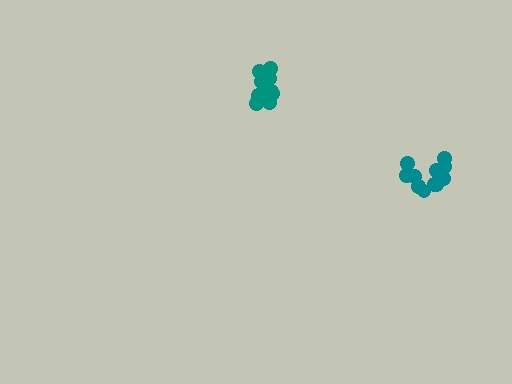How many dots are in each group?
Group 1: 11 dots, Group 2: 11 dots (22 total).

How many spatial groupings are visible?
There are 2 spatial groupings.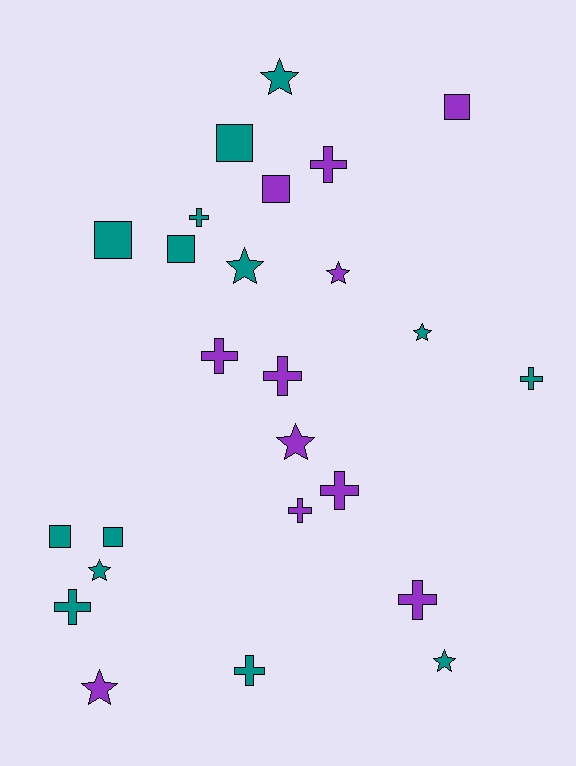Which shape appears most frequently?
Cross, with 10 objects.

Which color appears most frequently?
Teal, with 14 objects.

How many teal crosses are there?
There are 4 teal crosses.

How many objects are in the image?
There are 25 objects.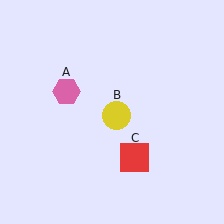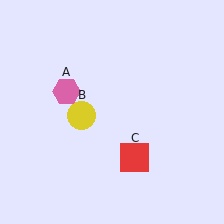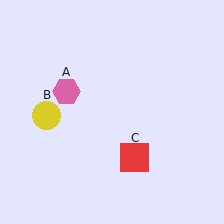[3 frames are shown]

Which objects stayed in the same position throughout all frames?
Pink hexagon (object A) and red square (object C) remained stationary.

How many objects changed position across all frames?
1 object changed position: yellow circle (object B).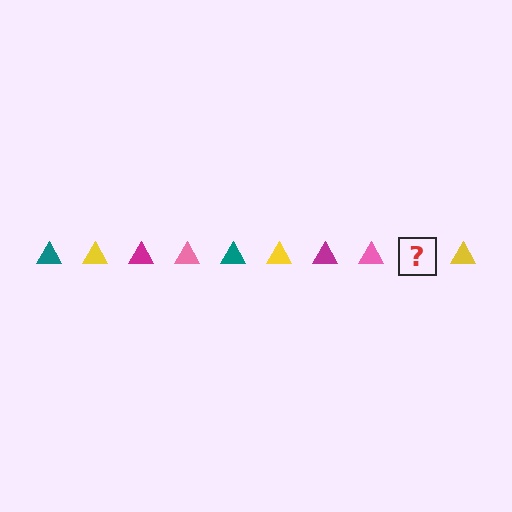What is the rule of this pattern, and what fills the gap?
The rule is that the pattern cycles through teal, yellow, magenta, pink triangles. The gap should be filled with a teal triangle.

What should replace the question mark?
The question mark should be replaced with a teal triangle.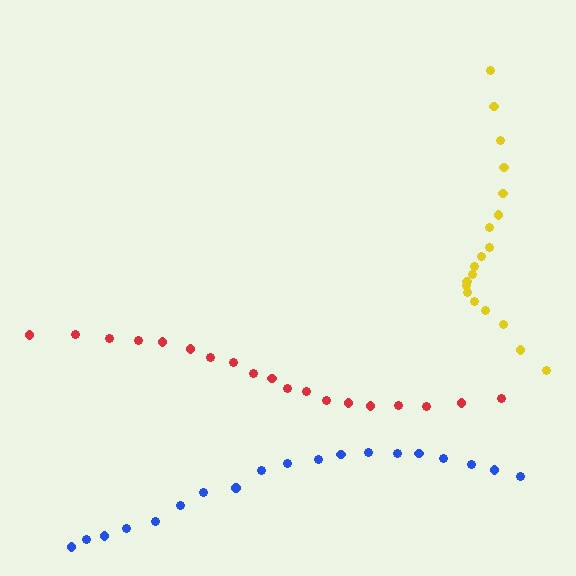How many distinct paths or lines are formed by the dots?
There are 3 distinct paths.